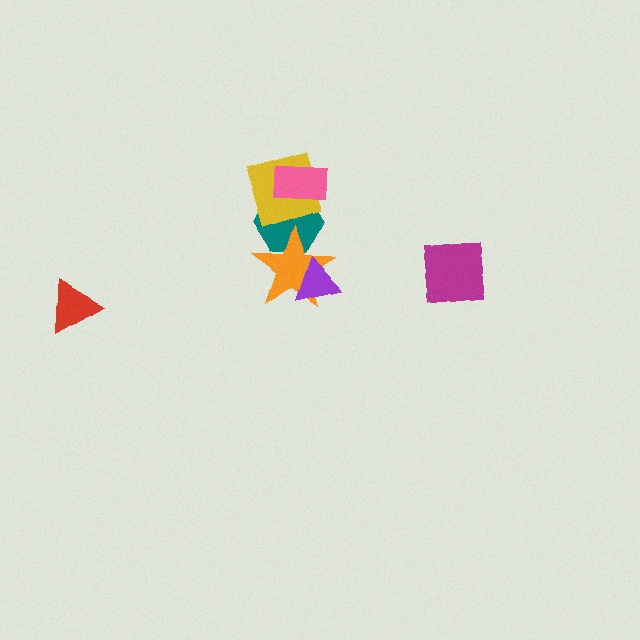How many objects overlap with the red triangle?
0 objects overlap with the red triangle.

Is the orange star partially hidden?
Yes, it is partially covered by another shape.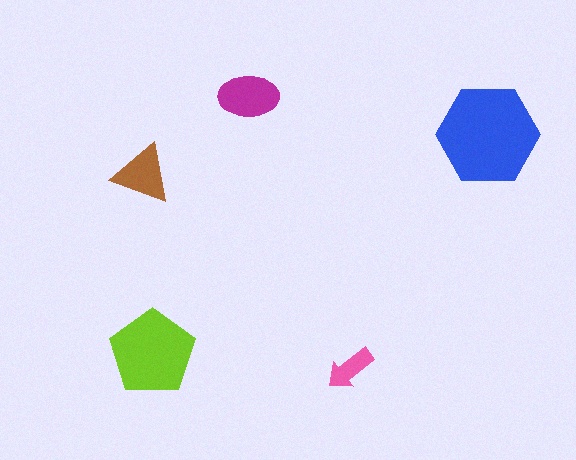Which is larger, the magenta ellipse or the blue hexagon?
The blue hexagon.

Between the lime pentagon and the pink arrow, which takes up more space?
The lime pentagon.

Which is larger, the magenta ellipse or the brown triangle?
The magenta ellipse.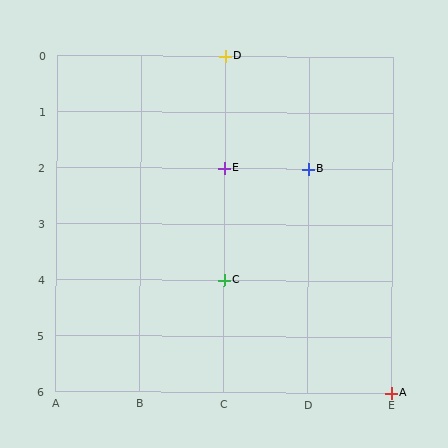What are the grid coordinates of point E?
Point E is at grid coordinates (C, 2).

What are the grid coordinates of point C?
Point C is at grid coordinates (C, 4).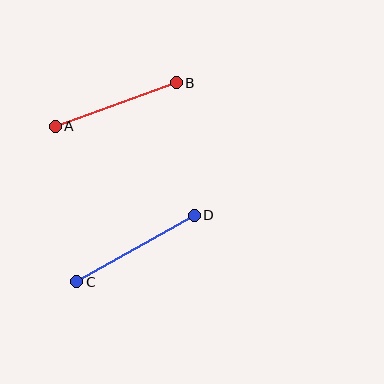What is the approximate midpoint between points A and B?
The midpoint is at approximately (116, 104) pixels.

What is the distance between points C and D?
The distance is approximately 135 pixels.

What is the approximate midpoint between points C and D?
The midpoint is at approximately (136, 249) pixels.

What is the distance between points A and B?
The distance is approximately 128 pixels.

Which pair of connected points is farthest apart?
Points C and D are farthest apart.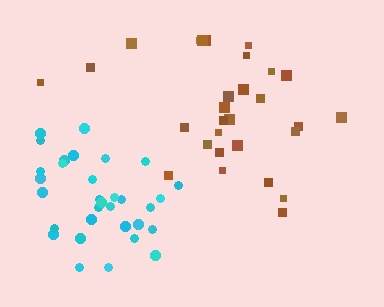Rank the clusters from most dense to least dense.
cyan, brown.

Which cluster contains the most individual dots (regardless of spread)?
Cyan (33).